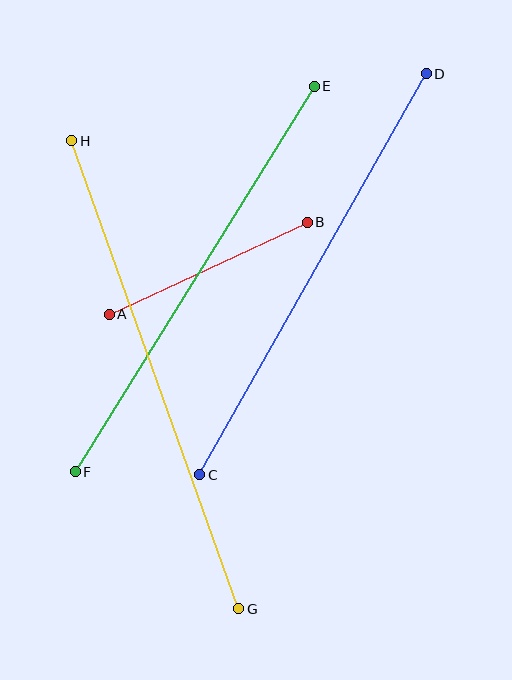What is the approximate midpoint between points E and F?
The midpoint is at approximately (195, 279) pixels.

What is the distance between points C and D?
The distance is approximately 460 pixels.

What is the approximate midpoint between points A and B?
The midpoint is at approximately (208, 268) pixels.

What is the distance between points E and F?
The distance is approximately 453 pixels.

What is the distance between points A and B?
The distance is approximately 218 pixels.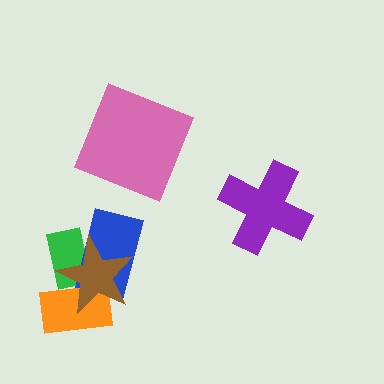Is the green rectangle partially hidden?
Yes, it is partially covered by another shape.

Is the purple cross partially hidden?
No, no other shape covers it.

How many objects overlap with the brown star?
3 objects overlap with the brown star.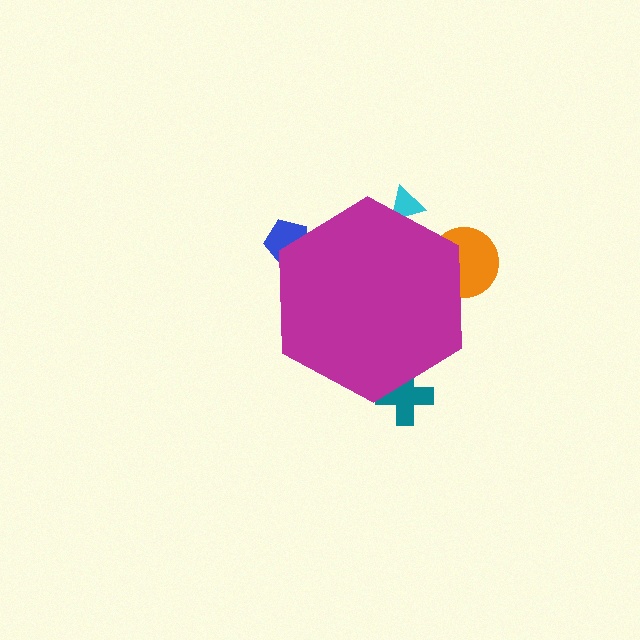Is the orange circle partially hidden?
Yes, the orange circle is partially hidden behind the magenta hexagon.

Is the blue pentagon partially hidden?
Yes, the blue pentagon is partially hidden behind the magenta hexagon.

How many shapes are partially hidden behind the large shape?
4 shapes are partially hidden.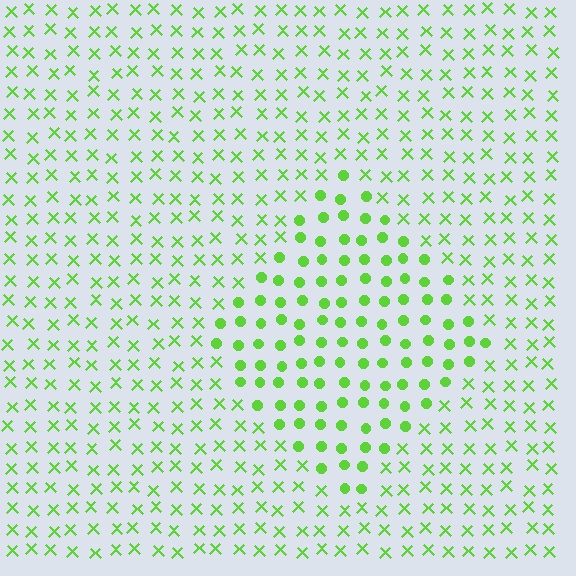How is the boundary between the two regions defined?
The boundary is defined by a change in element shape: circles inside vs. X marks outside. All elements share the same color and spacing.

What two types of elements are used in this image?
The image uses circles inside the diamond region and X marks outside it.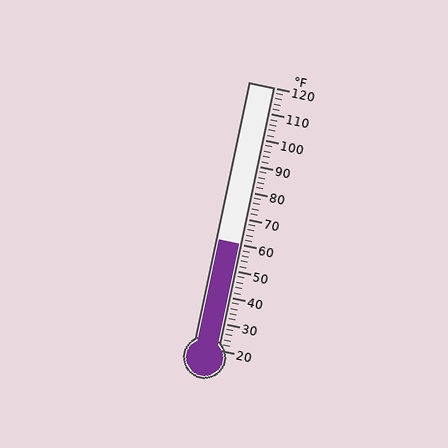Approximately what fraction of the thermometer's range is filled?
The thermometer is filled to approximately 40% of its range.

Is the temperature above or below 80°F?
The temperature is below 80°F.